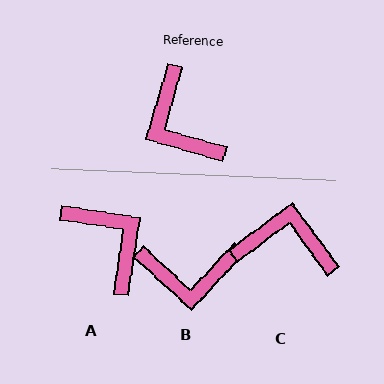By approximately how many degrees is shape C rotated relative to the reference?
Approximately 128 degrees clockwise.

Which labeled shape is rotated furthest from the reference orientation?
A, about 173 degrees away.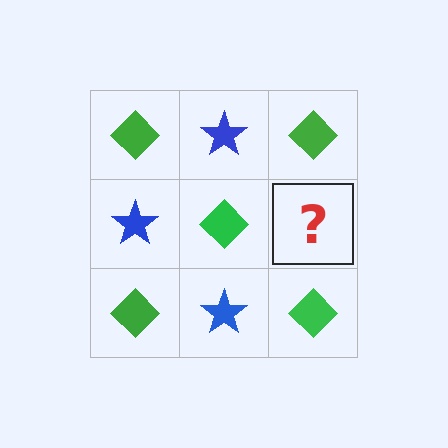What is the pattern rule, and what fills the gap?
The rule is that it alternates green diamond and blue star in a checkerboard pattern. The gap should be filled with a blue star.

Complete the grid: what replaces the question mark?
The question mark should be replaced with a blue star.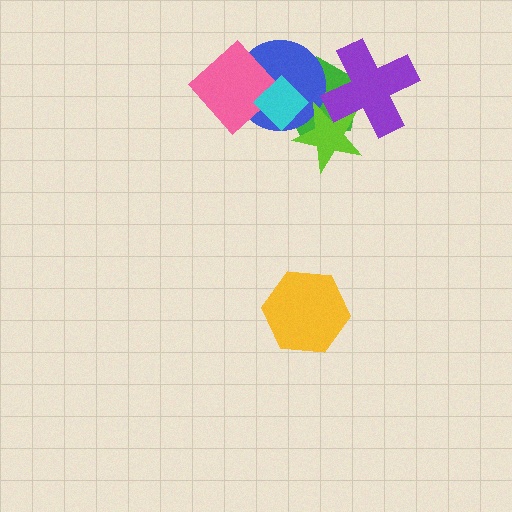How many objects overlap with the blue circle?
4 objects overlap with the blue circle.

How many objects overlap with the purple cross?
2 objects overlap with the purple cross.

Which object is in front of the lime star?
The purple cross is in front of the lime star.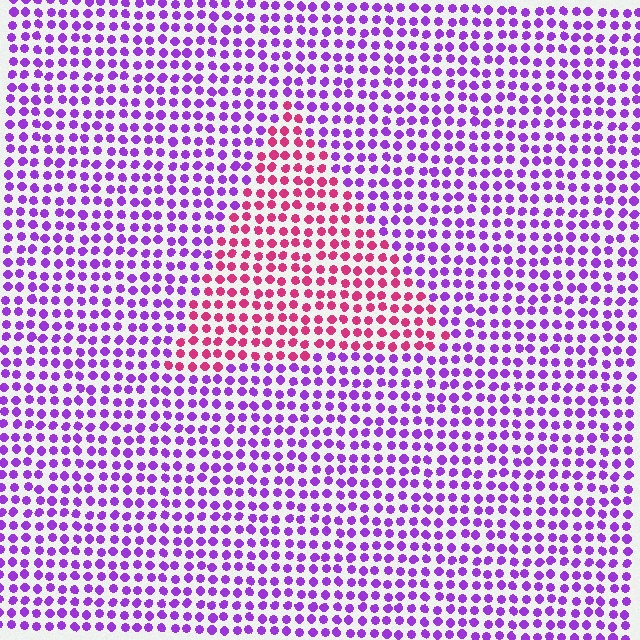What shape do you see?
I see a triangle.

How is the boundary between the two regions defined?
The boundary is defined purely by a slight shift in hue (about 54 degrees). Spacing, size, and orientation are identical on both sides.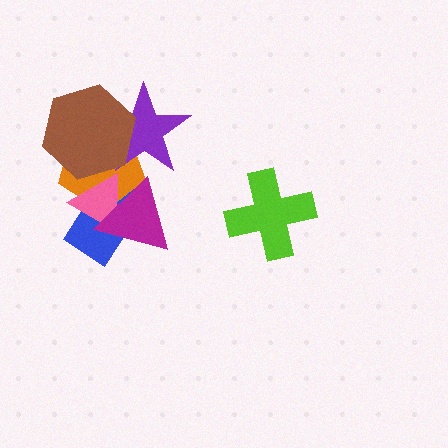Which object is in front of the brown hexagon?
The pink triangle is in front of the brown hexagon.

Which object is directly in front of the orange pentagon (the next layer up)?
The purple star is directly in front of the orange pentagon.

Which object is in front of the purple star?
The brown hexagon is in front of the purple star.